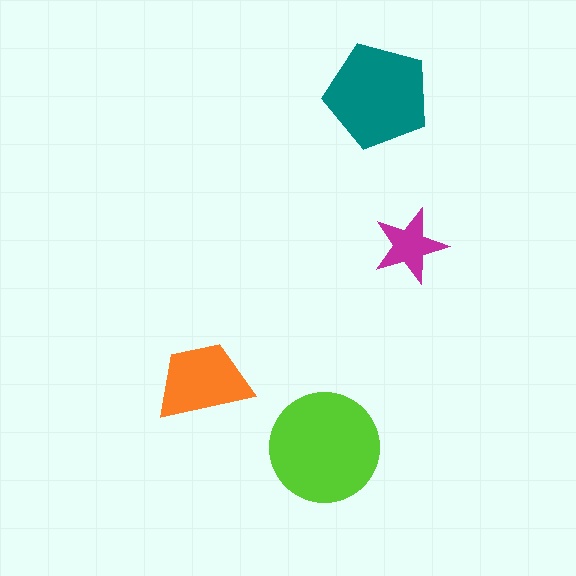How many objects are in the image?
There are 4 objects in the image.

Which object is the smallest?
The magenta star.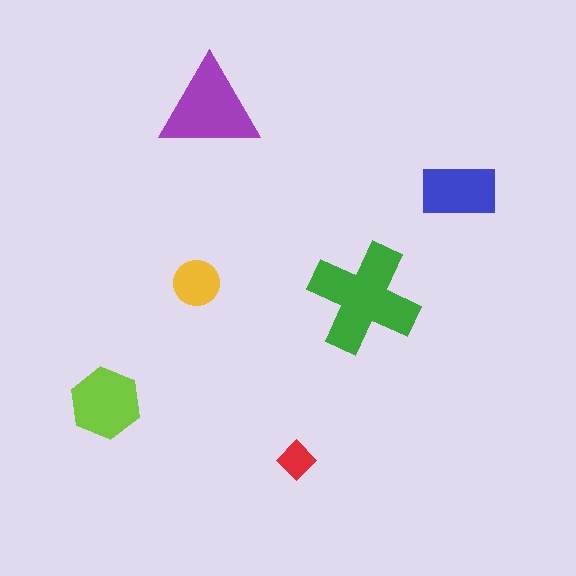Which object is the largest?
The green cross.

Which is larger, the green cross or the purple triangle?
The green cross.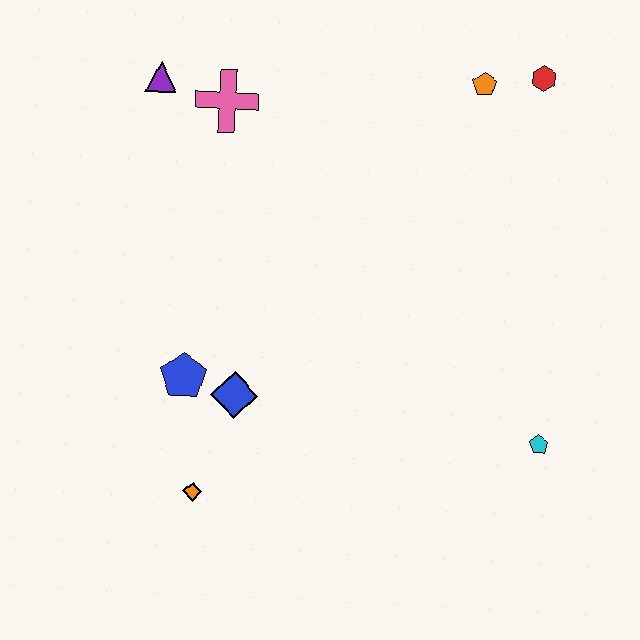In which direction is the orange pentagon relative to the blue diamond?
The orange pentagon is above the blue diamond.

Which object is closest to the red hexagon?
The orange pentagon is closest to the red hexagon.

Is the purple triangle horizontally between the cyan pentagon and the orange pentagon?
No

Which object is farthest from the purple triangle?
The cyan pentagon is farthest from the purple triangle.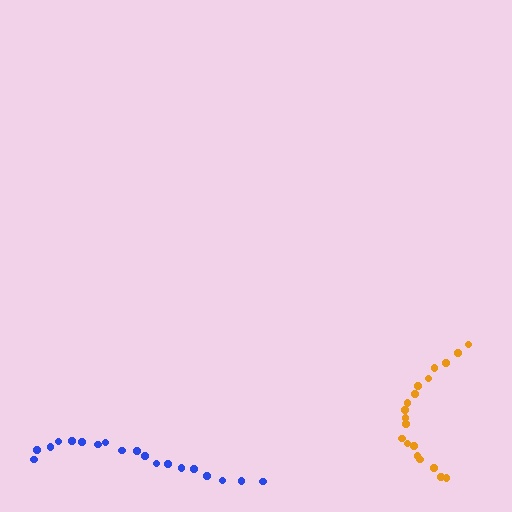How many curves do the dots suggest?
There are 2 distinct paths.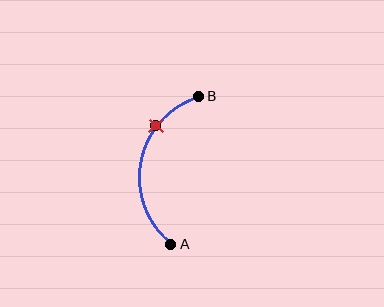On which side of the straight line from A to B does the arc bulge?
The arc bulges to the left of the straight line connecting A and B.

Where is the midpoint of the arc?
The arc midpoint is the point on the curve farthest from the straight line joining A and B. It sits to the left of that line.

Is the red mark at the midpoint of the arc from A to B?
No. The red mark lies on the arc but is closer to endpoint B. The arc midpoint would be at the point on the curve equidistant along the arc from both A and B.